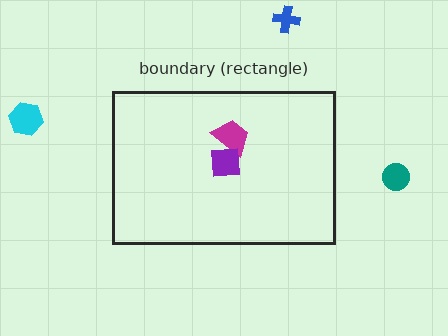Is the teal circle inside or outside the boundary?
Outside.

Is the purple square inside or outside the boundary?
Inside.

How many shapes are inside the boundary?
2 inside, 3 outside.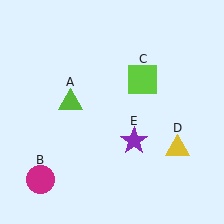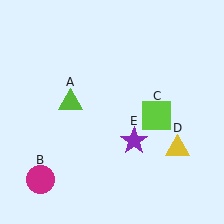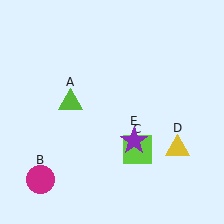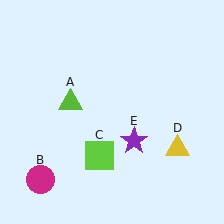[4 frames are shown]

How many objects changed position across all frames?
1 object changed position: lime square (object C).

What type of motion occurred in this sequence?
The lime square (object C) rotated clockwise around the center of the scene.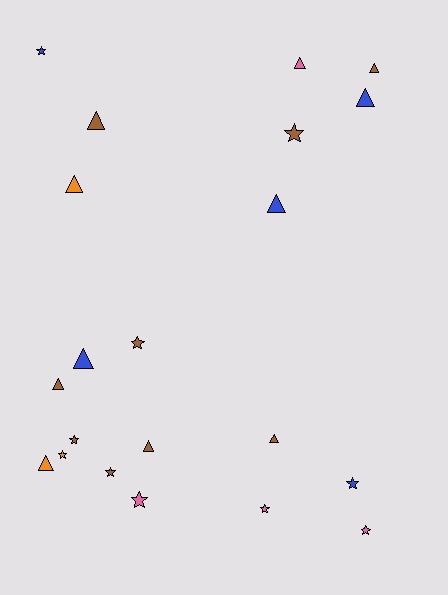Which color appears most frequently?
Brown, with 9 objects.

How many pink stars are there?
There are 3 pink stars.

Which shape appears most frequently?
Triangle, with 11 objects.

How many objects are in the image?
There are 21 objects.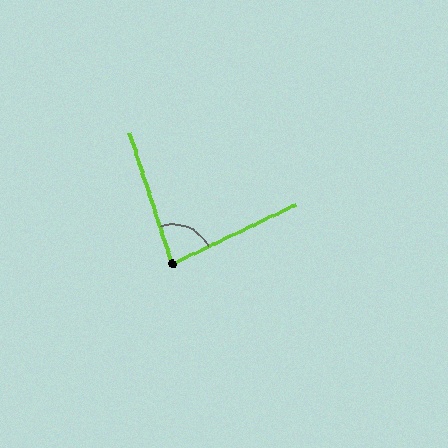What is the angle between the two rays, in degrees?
Approximately 82 degrees.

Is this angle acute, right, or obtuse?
It is acute.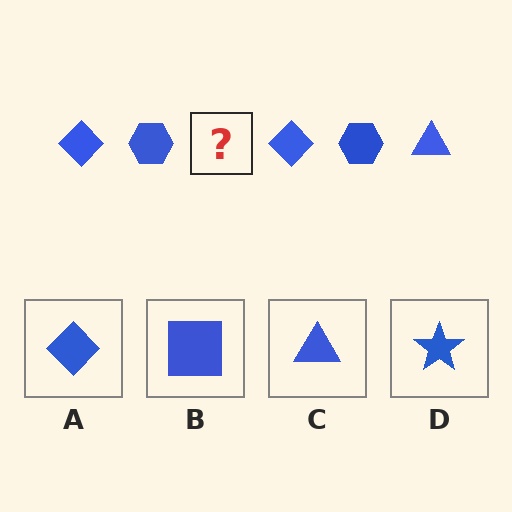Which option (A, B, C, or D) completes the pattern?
C.